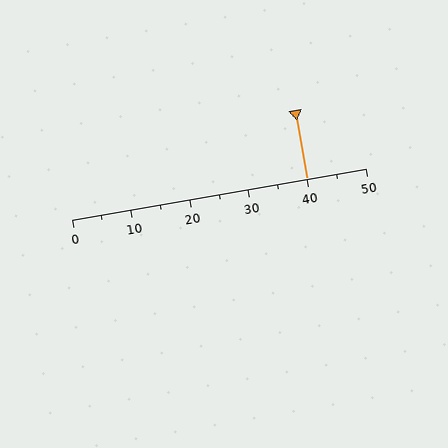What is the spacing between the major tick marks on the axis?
The major ticks are spaced 10 apart.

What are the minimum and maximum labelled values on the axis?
The axis runs from 0 to 50.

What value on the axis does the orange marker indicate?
The marker indicates approximately 40.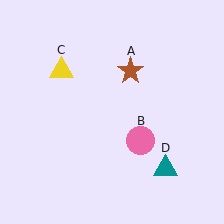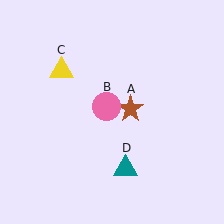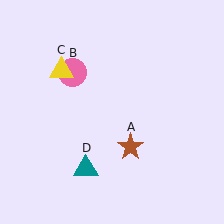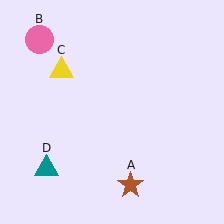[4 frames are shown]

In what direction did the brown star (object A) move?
The brown star (object A) moved down.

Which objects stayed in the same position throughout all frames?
Yellow triangle (object C) remained stationary.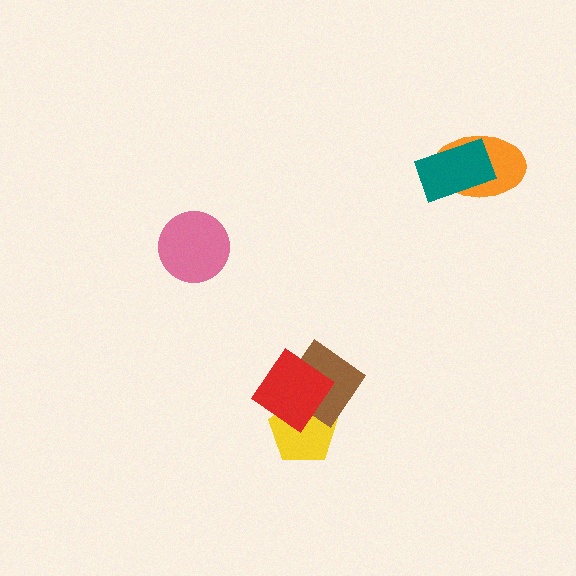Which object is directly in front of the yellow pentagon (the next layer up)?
The brown diamond is directly in front of the yellow pentagon.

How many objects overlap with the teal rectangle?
1 object overlaps with the teal rectangle.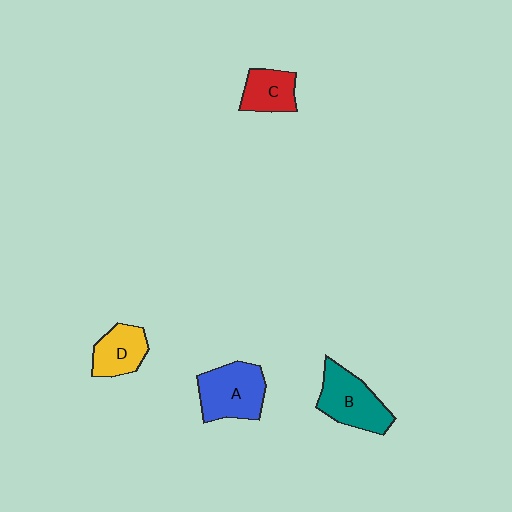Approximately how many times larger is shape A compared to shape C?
Approximately 1.6 times.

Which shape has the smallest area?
Shape C (red).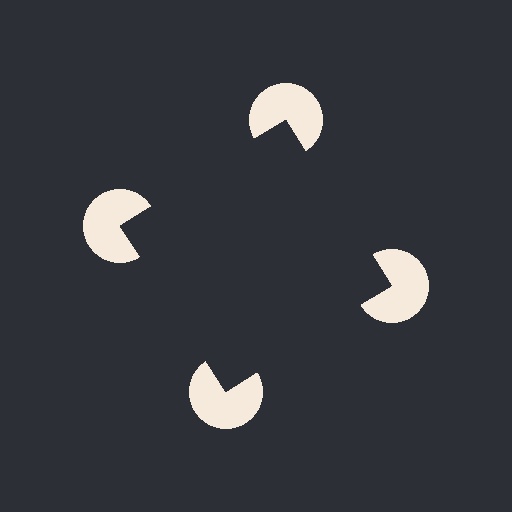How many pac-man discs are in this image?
There are 4 — one at each vertex of the illusory square.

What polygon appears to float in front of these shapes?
An illusory square — its edges are inferred from the aligned wedge cuts in the pac-man discs, not physically drawn.